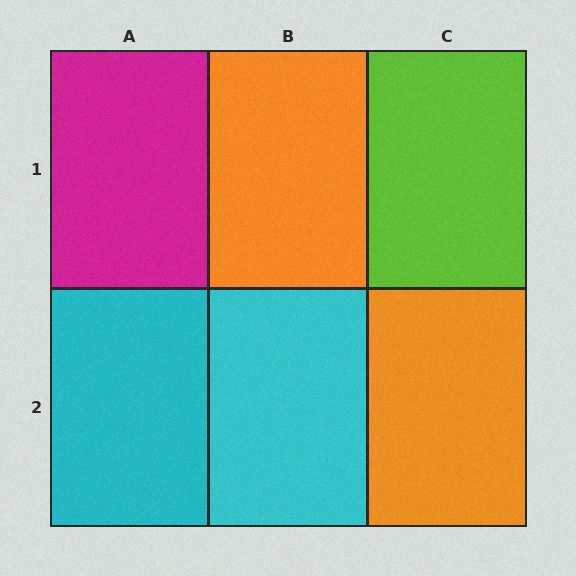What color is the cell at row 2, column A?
Cyan.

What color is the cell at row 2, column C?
Orange.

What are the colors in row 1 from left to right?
Magenta, orange, lime.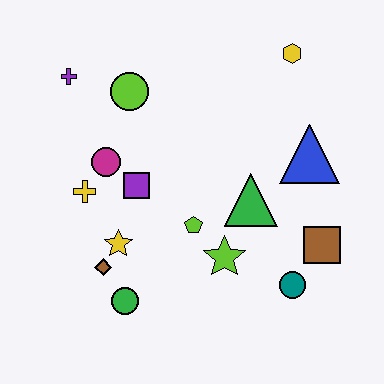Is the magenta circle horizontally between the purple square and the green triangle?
No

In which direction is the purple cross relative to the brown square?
The purple cross is to the left of the brown square.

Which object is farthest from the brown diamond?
The yellow hexagon is farthest from the brown diamond.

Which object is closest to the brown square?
The teal circle is closest to the brown square.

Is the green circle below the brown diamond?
Yes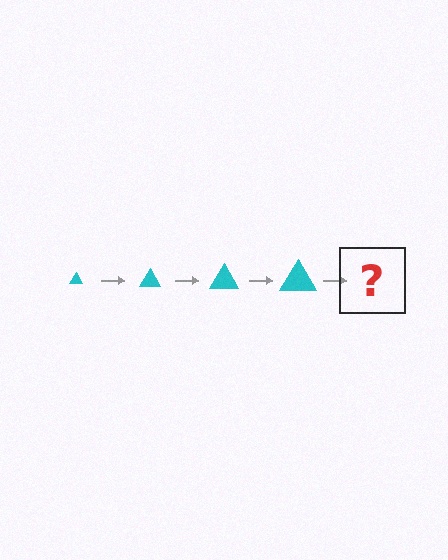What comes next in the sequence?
The next element should be a cyan triangle, larger than the previous one.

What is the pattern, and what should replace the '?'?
The pattern is that the triangle gets progressively larger each step. The '?' should be a cyan triangle, larger than the previous one.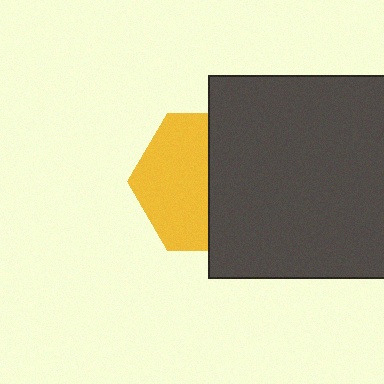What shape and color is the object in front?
The object in front is a dark gray square.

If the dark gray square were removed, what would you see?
You would see the complete yellow hexagon.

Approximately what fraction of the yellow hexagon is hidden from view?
Roughly 50% of the yellow hexagon is hidden behind the dark gray square.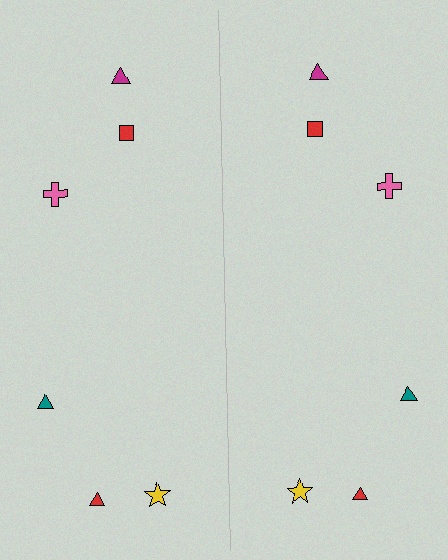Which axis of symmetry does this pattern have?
The pattern has a vertical axis of symmetry running through the center of the image.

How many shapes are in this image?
There are 12 shapes in this image.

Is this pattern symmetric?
Yes, this pattern has bilateral (reflection) symmetry.